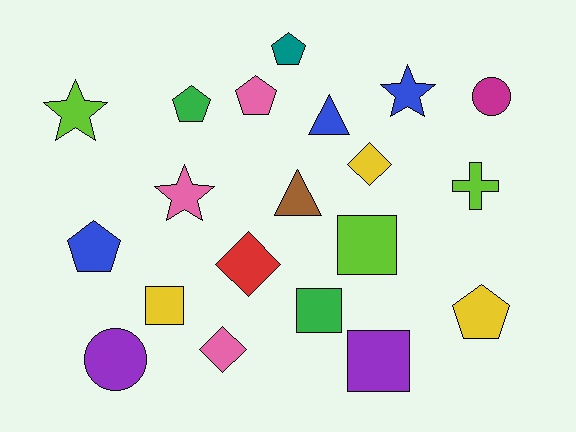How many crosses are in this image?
There is 1 cross.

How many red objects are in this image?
There is 1 red object.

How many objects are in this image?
There are 20 objects.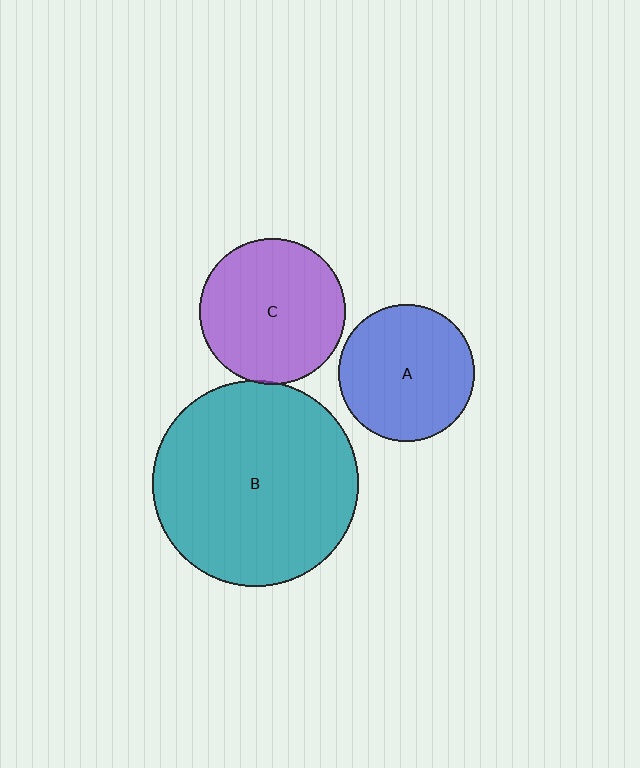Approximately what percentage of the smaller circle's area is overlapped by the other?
Approximately 5%.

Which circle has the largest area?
Circle B (teal).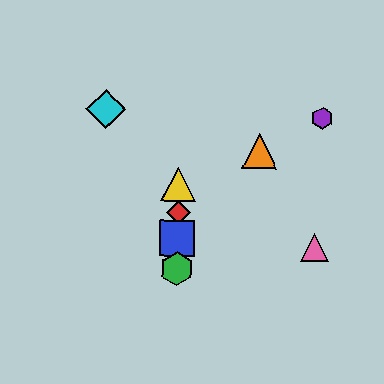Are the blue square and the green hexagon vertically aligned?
Yes, both are at x≈177.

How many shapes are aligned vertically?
4 shapes (the red diamond, the blue square, the green hexagon, the yellow triangle) are aligned vertically.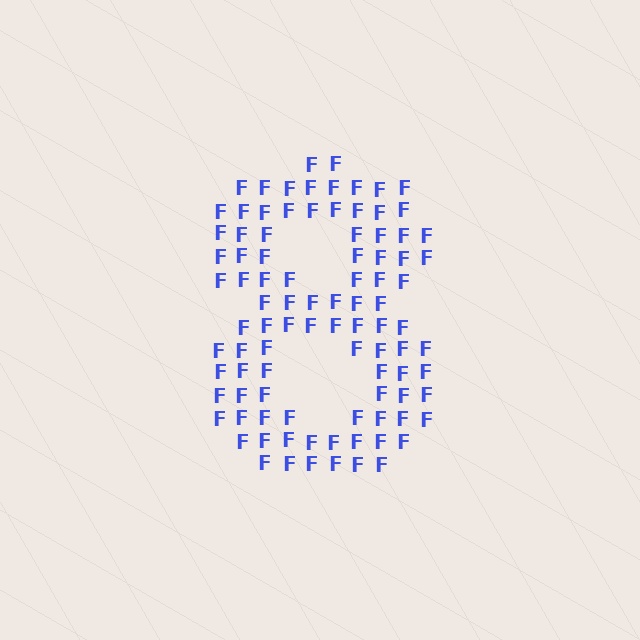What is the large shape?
The large shape is the digit 8.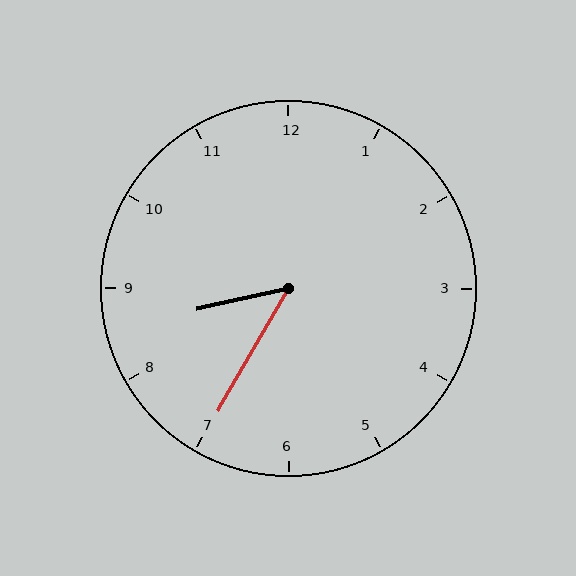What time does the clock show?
8:35.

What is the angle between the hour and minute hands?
Approximately 48 degrees.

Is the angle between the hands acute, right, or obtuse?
It is acute.